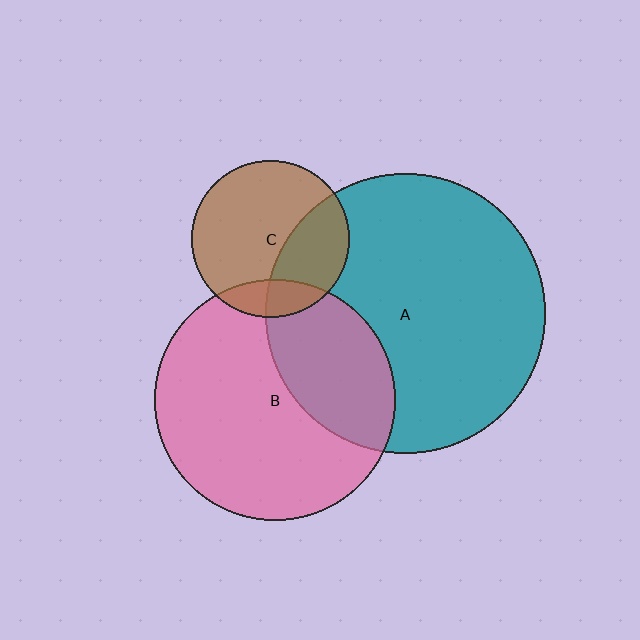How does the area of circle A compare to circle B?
Approximately 1.4 times.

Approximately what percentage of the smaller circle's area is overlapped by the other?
Approximately 15%.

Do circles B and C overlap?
Yes.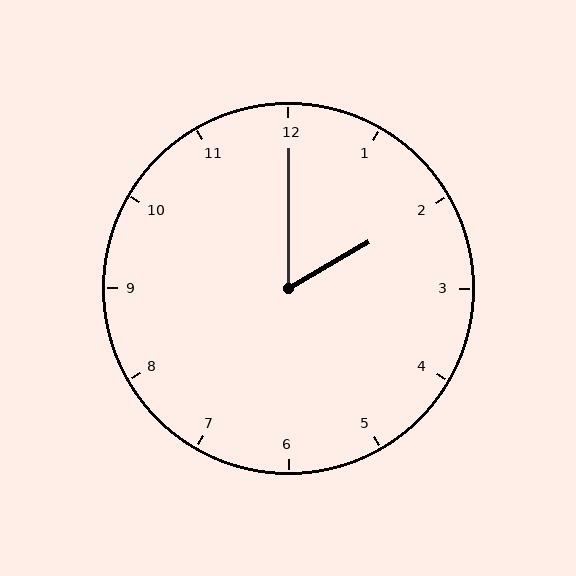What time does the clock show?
2:00.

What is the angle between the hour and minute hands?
Approximately 60 degrees.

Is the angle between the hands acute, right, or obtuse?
It is acute.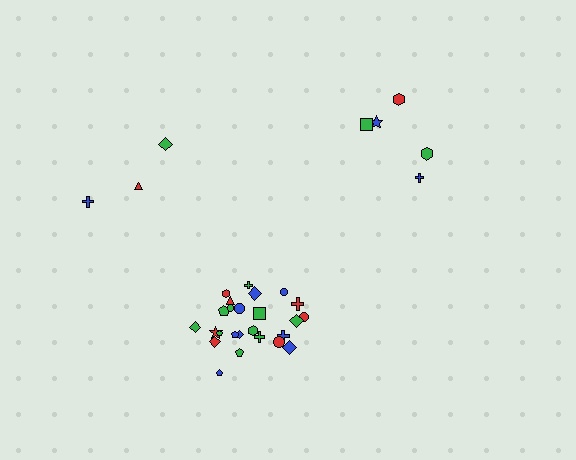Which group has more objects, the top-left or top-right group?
The top-right group.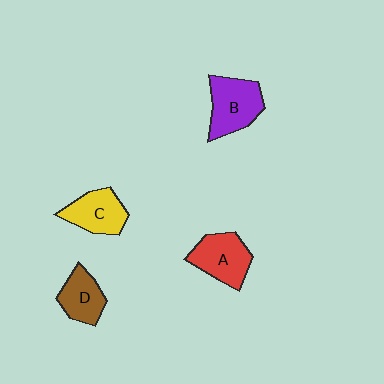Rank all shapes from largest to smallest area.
From largest to smallest: B (purple), A (red), C (yellow), D (brown).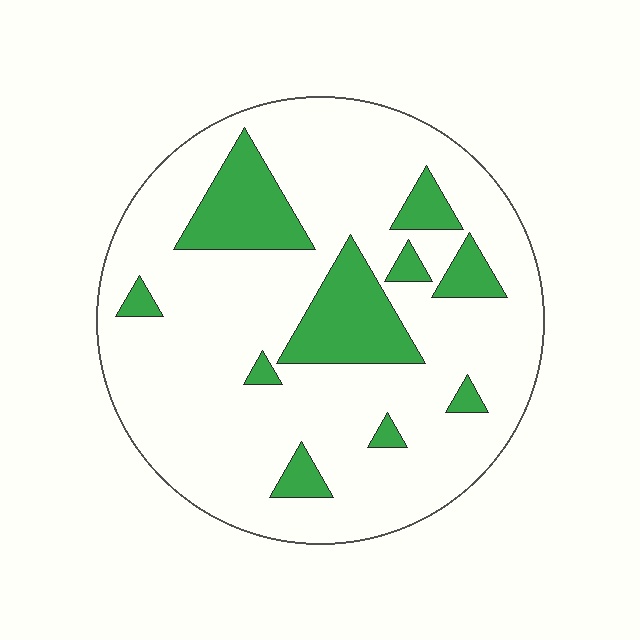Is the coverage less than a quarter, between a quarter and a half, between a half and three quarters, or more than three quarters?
Less than a quarter.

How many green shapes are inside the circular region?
10.